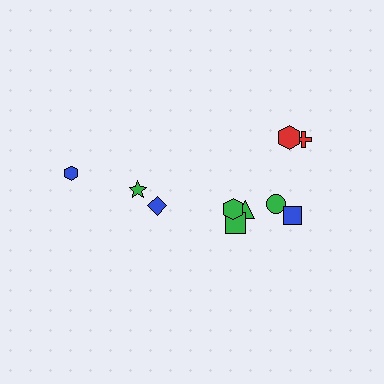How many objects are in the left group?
There are 3 objects.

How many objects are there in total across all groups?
There are 10 objects.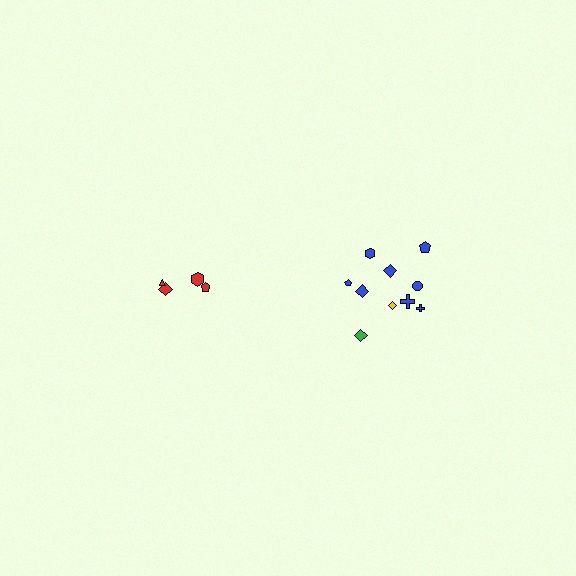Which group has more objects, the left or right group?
The right group.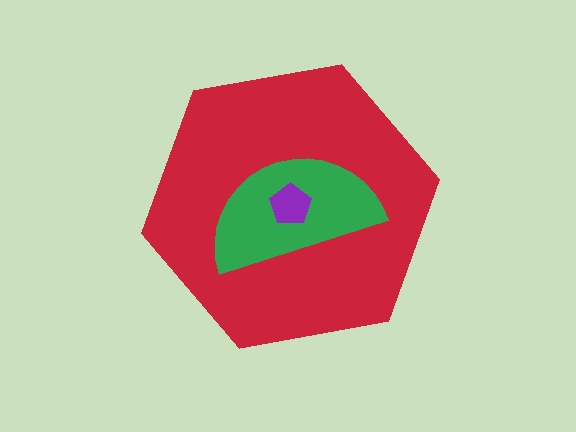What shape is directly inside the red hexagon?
The green semicircle.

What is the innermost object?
The purple pentagon.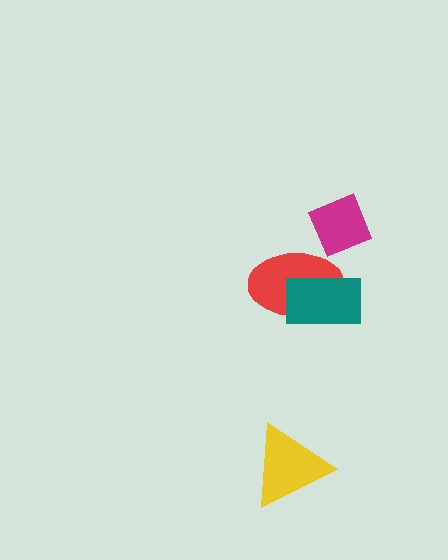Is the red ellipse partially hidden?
Yes, it is partially covered by another shape.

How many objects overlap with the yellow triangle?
0 objects overlap with the yellow triangle.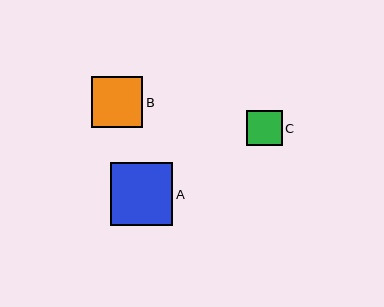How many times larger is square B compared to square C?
Square B is approximately 1.4 times the size of square C.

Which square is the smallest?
Square C is the smallest with a size of approximately 36 pixels.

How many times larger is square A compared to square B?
Square A is approximately 1.2 times the size of square B.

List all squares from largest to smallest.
From largest to smallest: A, B, C.